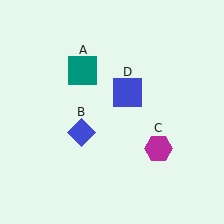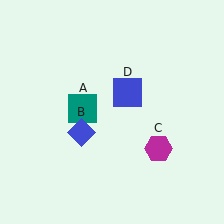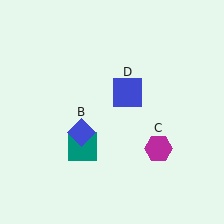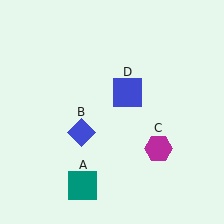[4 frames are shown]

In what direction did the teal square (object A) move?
The teal square (object A) moved down.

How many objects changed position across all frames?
1 object changed position: teal square (object A).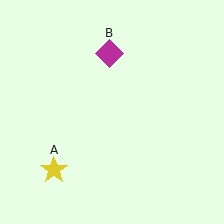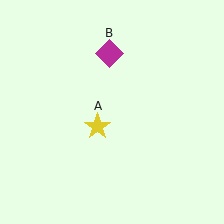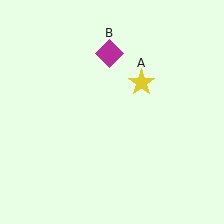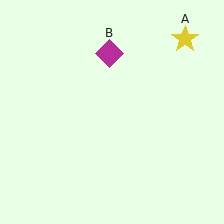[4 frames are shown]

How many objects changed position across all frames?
1 object changed position: yellow star (object A).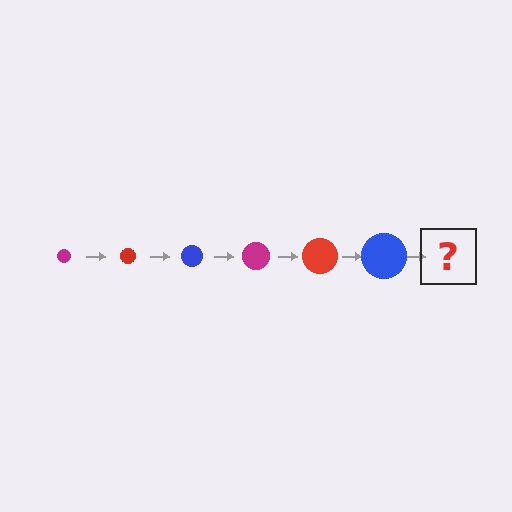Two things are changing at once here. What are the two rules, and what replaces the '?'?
The two rules are that the circle grows larger each step and the color cycles through magenta, red, and blue. The '?' should be a magenta circle, larger than the previous one.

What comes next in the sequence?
The next element should be a magenta circle, larger than the previous one.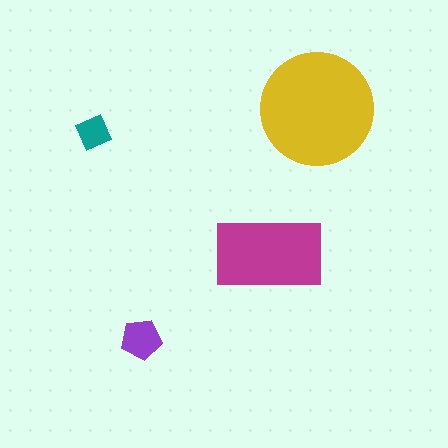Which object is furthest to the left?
The teal diamond is leftmost.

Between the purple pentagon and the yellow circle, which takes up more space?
The yellow circle.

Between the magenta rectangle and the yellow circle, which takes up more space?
The yellow circle.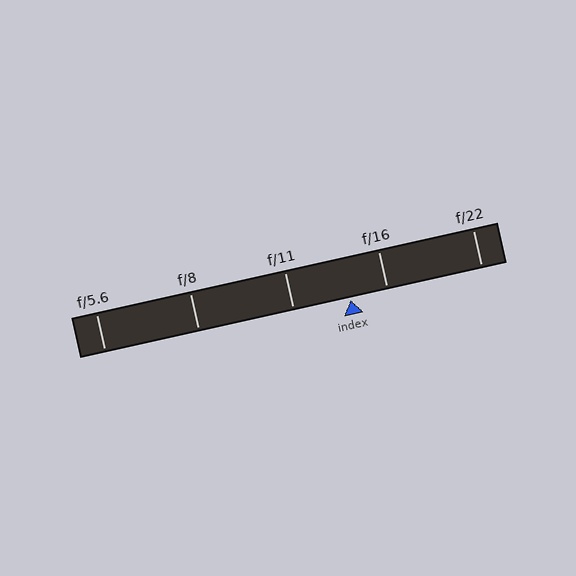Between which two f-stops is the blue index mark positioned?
The index mark is between f/11 and f/16.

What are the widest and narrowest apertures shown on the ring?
The widest aperture shown is f/5.6 and the narrowest is f/22.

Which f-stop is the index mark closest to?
The index mark is closest to f/16.